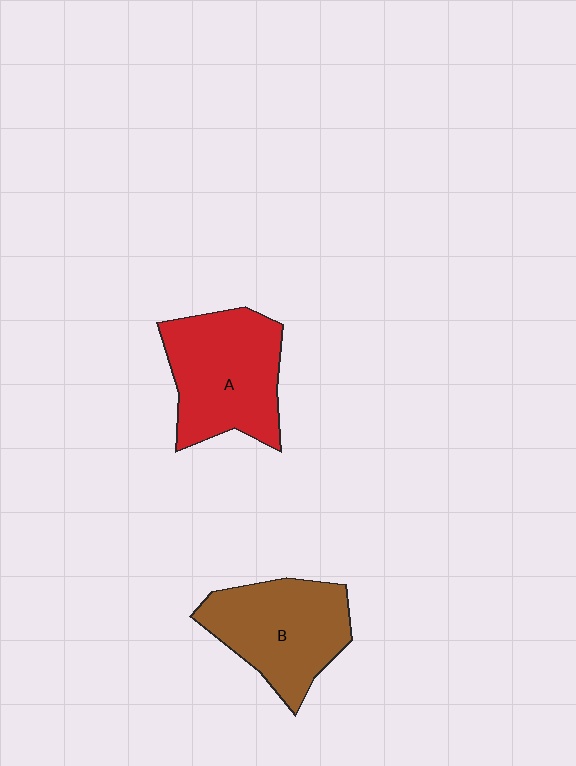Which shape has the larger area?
Shape A (red).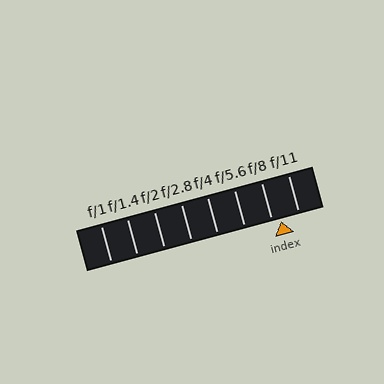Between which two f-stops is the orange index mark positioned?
The index mark is between f/8 and f/11.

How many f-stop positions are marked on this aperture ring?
There are 8 f-stop positions marked.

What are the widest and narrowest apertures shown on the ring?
The widest aperture shown is f/1 and the narrowest is f/11.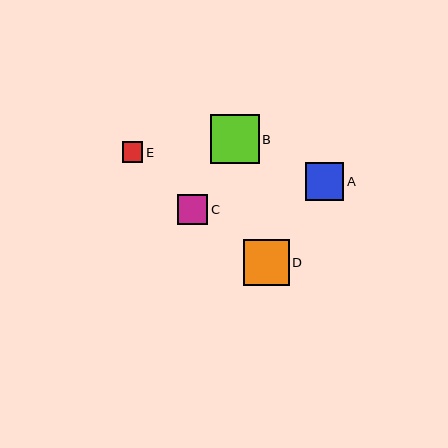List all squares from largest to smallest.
From largest to smallest: B, D, A, C, E.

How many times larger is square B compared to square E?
Square B is approximately 2.4 times the size of square E.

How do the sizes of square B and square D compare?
Square B and square D are approximately the same size.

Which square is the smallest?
Square E is the smallest with a size of approximately 20 pixels.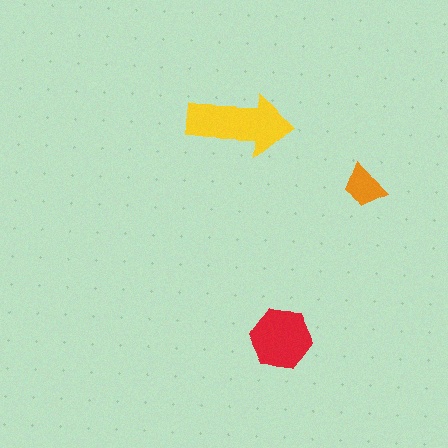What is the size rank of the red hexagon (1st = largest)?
2nd.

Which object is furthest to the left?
The yellow arrow is leftmost.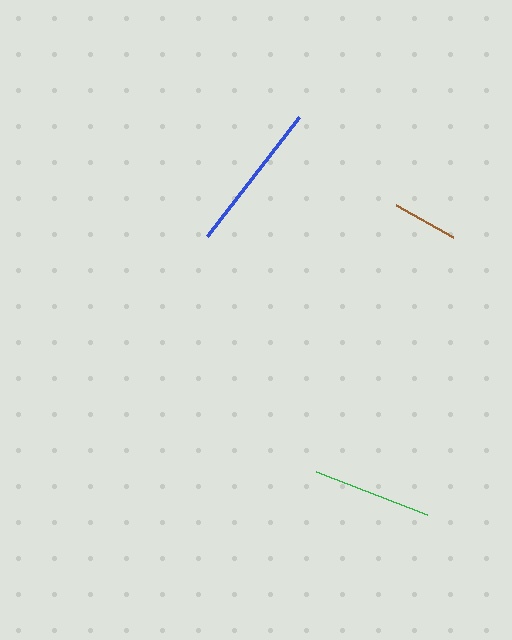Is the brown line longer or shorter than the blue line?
The blue line is longer than the brown line.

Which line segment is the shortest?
The brown line is the shortest at approximately 65 pixels.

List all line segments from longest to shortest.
From longest to shortest: blue, green, brown.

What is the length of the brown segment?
The brown segment is approximately 65 pixels long.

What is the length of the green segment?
The green segment is approximately 119 pixels long.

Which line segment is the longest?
The blue line is the longest at approximately 150 pixels.